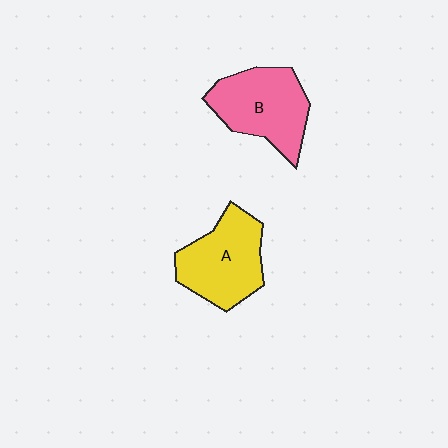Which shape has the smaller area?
Shape A (yellow).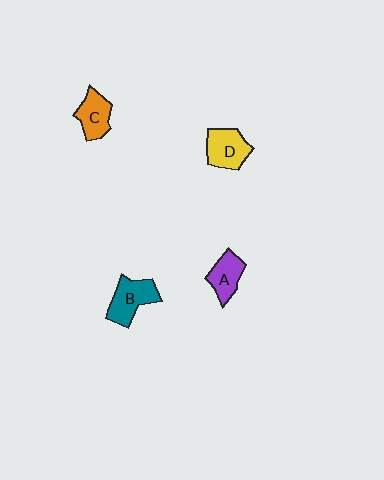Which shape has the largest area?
Shape B (teal).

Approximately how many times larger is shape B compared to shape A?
Approximately 1.3 times.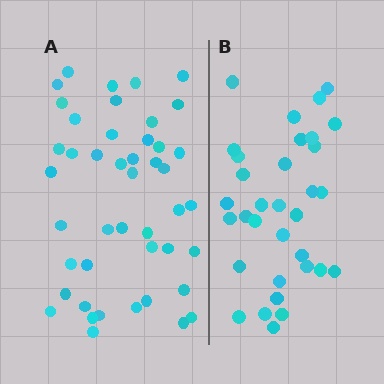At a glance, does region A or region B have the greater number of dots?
Region A (the left region) has more dots.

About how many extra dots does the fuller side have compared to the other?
Region A has roughly 12 or so more dots than region B.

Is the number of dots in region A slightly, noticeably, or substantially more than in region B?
Region A has noticeably more, but not dramatically so. The ratio is roughly 1.4 to 1.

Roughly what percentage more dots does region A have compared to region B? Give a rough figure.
About 35% more.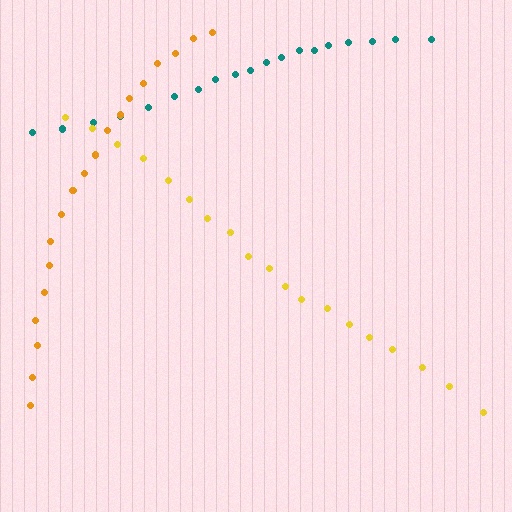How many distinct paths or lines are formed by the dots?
There are 3 distinct paths.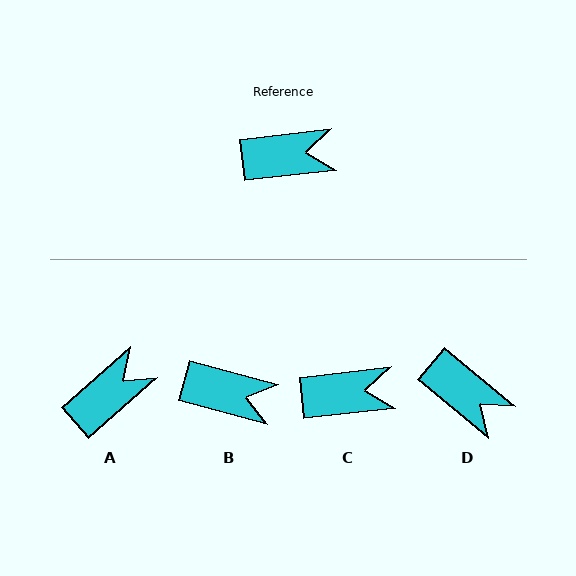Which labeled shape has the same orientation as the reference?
C.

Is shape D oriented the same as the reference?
No, it is off by about 46 degrees.